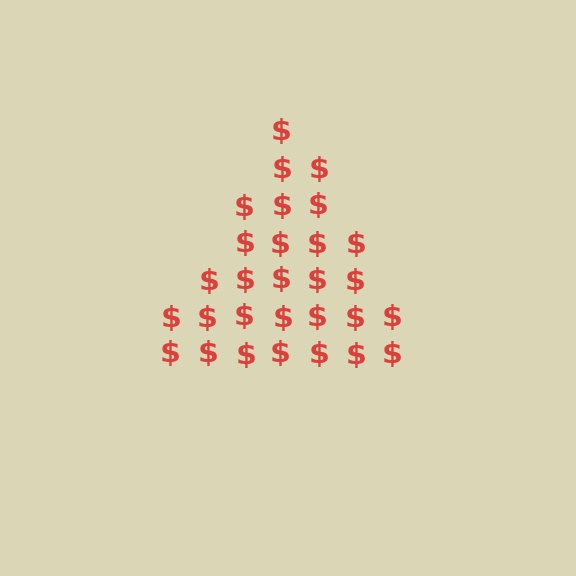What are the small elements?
The small elements are dollar signs.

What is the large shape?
The large shape is a triangle.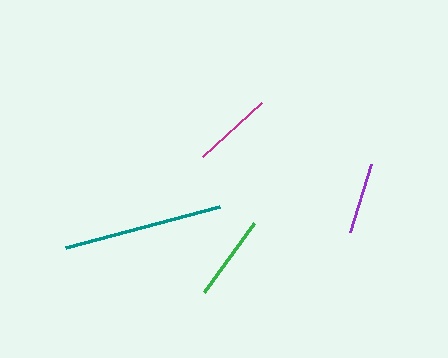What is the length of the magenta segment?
The magenta segment is approximately 80 pixels long.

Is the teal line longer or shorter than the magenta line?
The teal line is longer than the magenta line.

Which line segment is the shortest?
The purple line is the shortest at approximately 70 pixels.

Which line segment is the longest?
The teal line is the longest at approximately 159 pixels.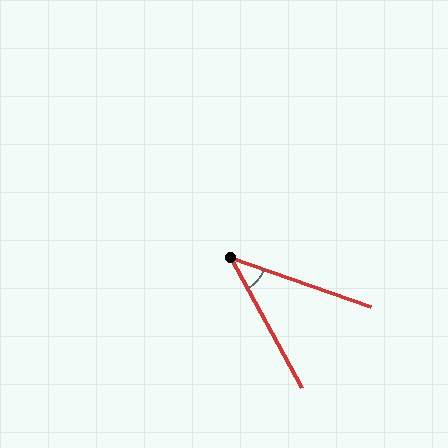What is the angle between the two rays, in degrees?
Approximately 42 degrees.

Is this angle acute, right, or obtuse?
It is acute.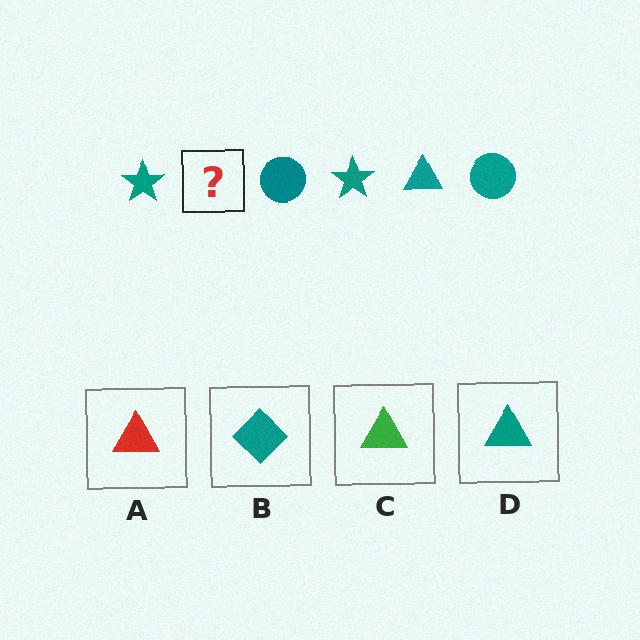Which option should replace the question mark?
Option D.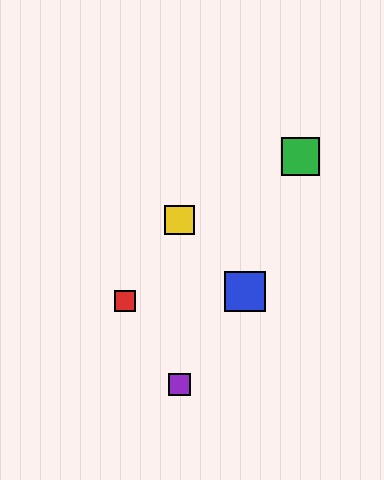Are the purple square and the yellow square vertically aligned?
Yes, both are at x≈180.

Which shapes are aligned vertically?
The yellow square, the purple square are aligned vertically.